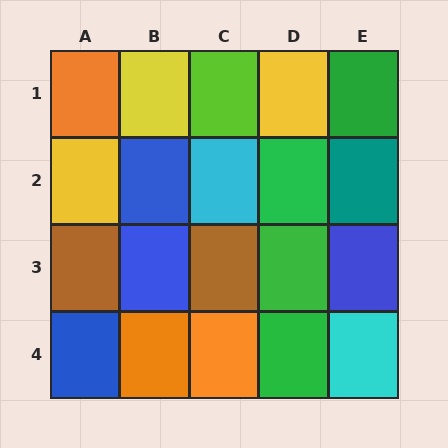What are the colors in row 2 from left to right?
Yellow, blue, cyan, green, teal.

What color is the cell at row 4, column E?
Cyan.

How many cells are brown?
2 cells are brown.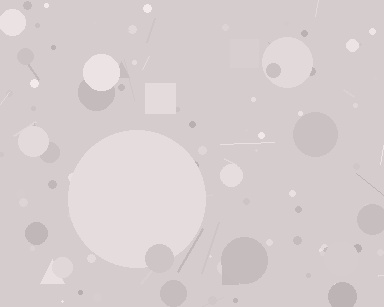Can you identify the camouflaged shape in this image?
The camouflaged shape is a circle.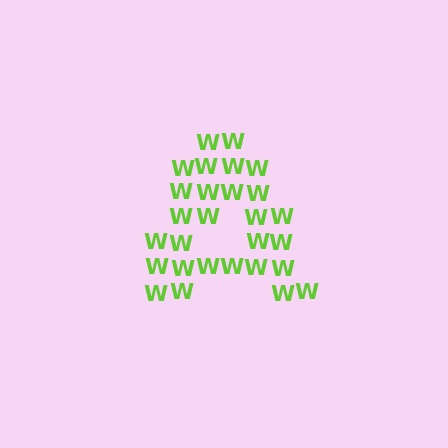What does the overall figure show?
The overall figure shows the letter A.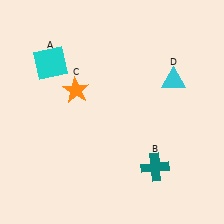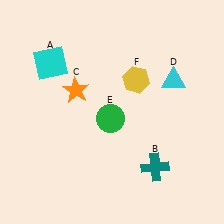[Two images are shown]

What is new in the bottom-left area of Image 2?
A green circle (E) was added in the bottom-left area of Image 2.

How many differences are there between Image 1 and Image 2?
There are 2 differences between the two images.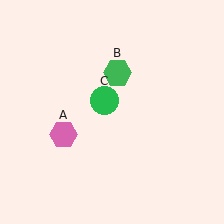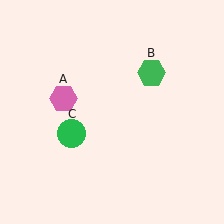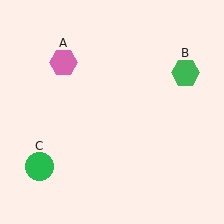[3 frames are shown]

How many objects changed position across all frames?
3 objects changed position: pink hexagon (object A), green hexagon (object B), green circle (object C).